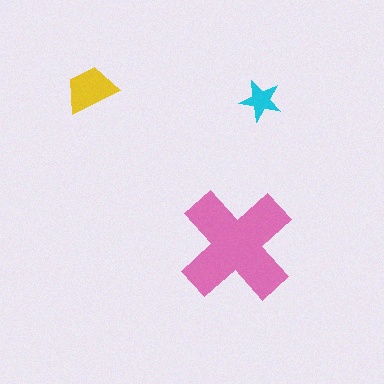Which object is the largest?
The pink cross.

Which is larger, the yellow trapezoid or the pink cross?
The pink cross.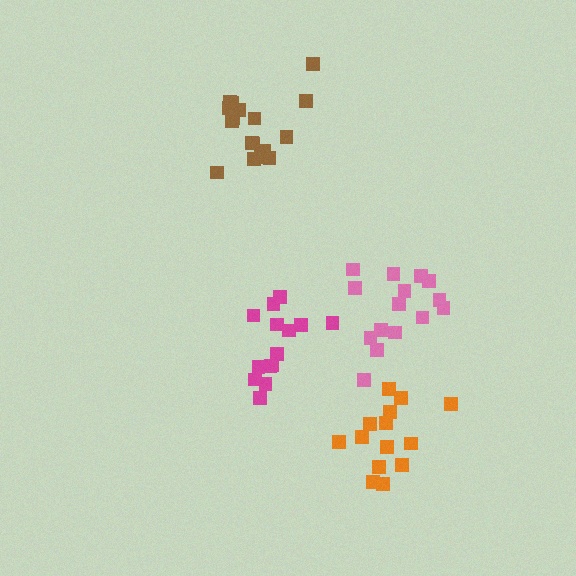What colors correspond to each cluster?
The clusters are colored: brown, orange, magenta, pink.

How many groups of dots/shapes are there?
There are 4 groups.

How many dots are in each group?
Group 1: 17 dots, Group 2: 14 dots, Group 3: 14 dots, Group 4: 15 dots (60 total).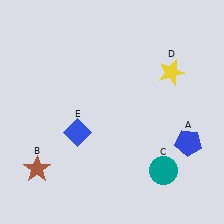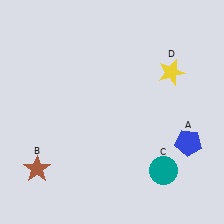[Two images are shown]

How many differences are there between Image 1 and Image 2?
There is 1 difference between the two images.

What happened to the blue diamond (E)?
The blue diamond (E) was removed in Image 2. It was in the bottom-left area of Image 1.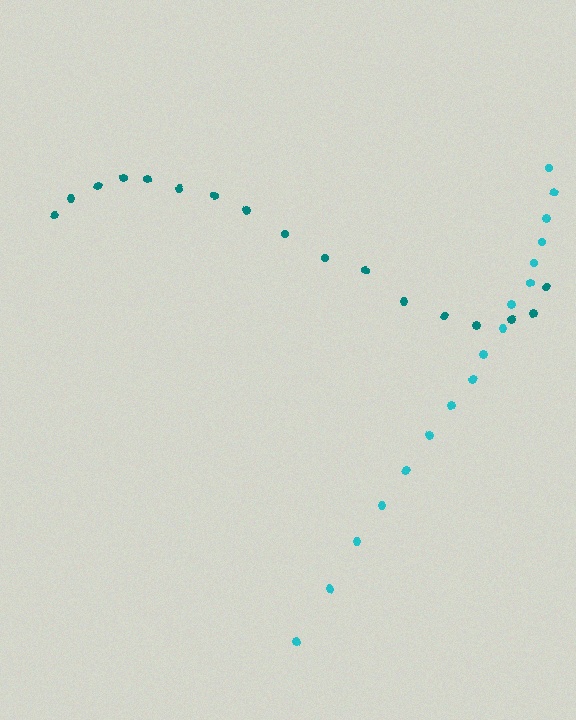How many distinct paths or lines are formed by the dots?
There are 2 distinct paths.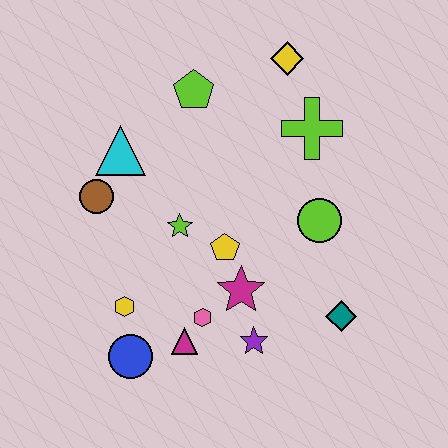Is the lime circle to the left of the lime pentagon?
No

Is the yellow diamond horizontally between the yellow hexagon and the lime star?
No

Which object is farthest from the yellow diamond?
The blue circle is farthest from the yellow diamond.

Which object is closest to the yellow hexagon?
The blue circle is closest to the yellow hexagon.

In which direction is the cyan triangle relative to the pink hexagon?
The cyan triangle is above the pink hexagon.